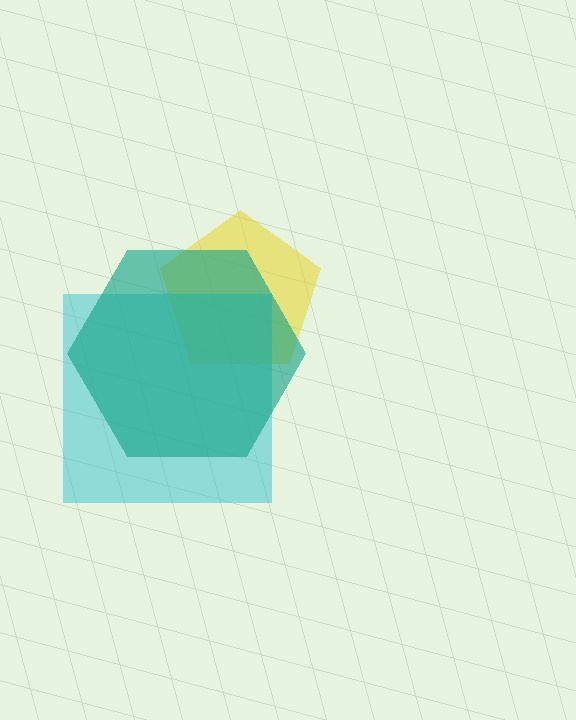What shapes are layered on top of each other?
The layered shapes are: a yellow pentagon, a cyan square, a teal hexagon.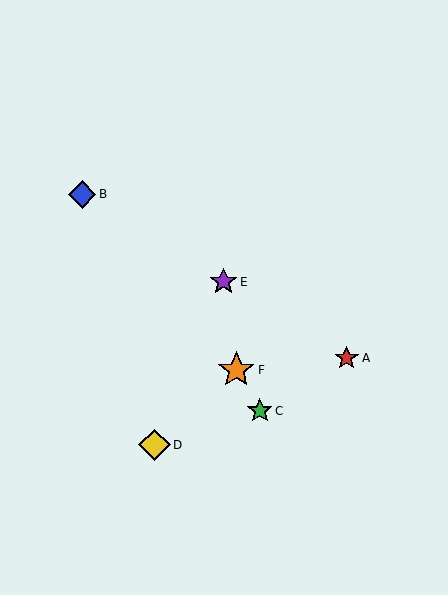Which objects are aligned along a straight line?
Objects A, B, E are aligned along a straight line.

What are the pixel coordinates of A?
Object A is at (347, 358).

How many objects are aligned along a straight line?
3 objects (A, B, E) are aligned along a straight line.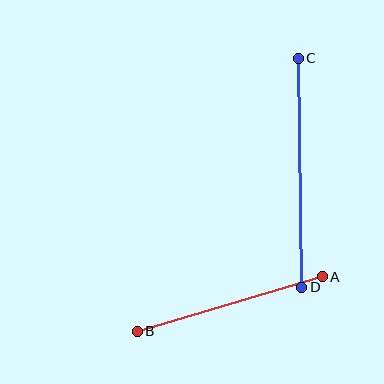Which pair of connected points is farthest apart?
Points C and D are farthest apart.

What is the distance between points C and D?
The distance is approximately 229 pixels.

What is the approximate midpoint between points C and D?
The midpoint is at approximately (300, 173) pixels.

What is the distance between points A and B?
The distance is approximately 193 pixels.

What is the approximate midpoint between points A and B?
The midpoint is at approximately (230, 304) pixels.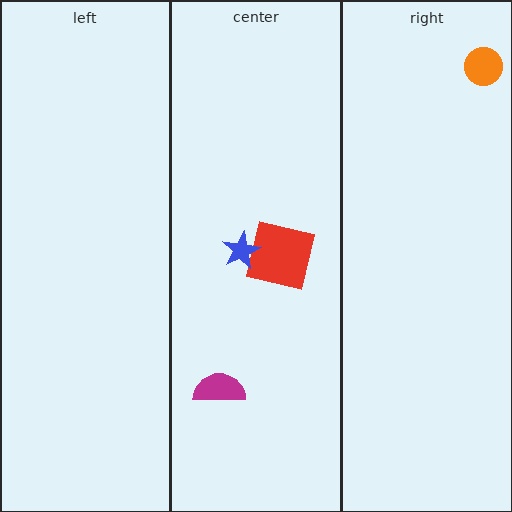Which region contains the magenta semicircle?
The center region.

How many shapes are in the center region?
3.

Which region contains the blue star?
The center region.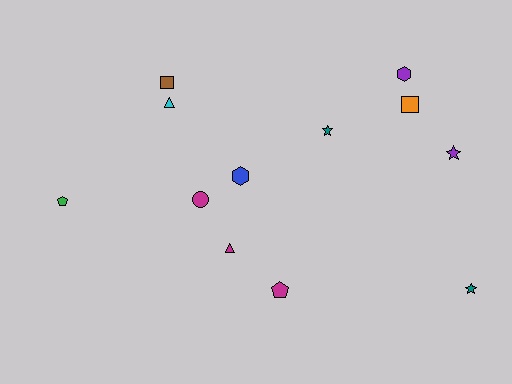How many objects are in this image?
There are 12 objects.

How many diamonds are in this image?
There are no diamonds.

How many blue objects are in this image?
There is 1 blue object.